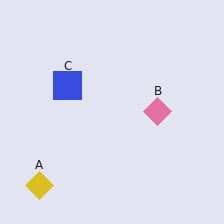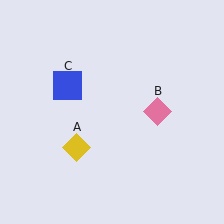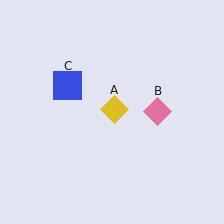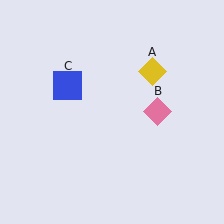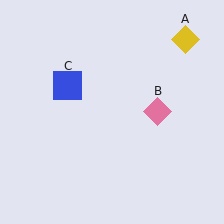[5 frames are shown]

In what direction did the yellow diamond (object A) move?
The yellow diamond (object A) moved up and to the right.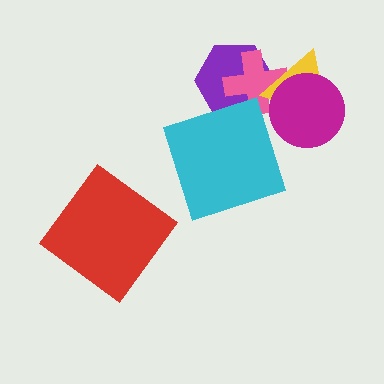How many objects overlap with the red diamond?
0 objects overlap with the red diamond.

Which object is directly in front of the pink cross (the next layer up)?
The yellow triangle is directly in front of the pink cross.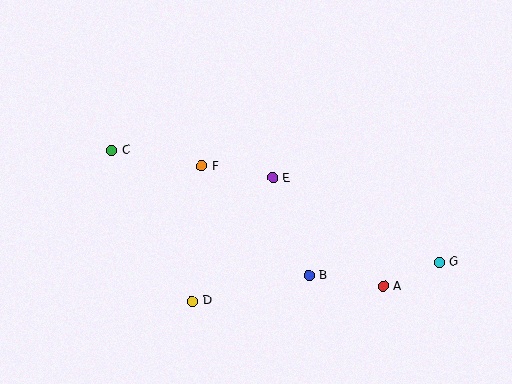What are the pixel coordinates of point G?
Point G is at (439, 262).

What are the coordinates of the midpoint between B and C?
The midpoint between B and C is at (210, 213).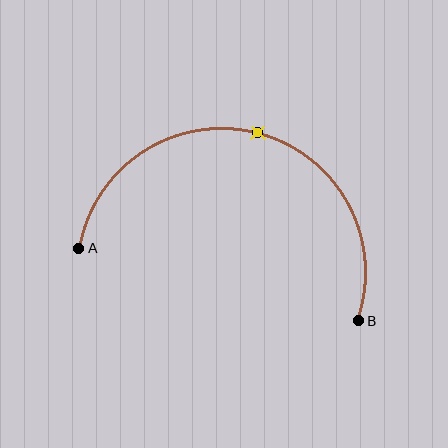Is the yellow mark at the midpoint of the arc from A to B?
Yes. The yellow mark lies on the arc at equal arc-length from both A and B — it is the arc midpoint.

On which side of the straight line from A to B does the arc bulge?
The arc bulges above the straight line connecting A and B.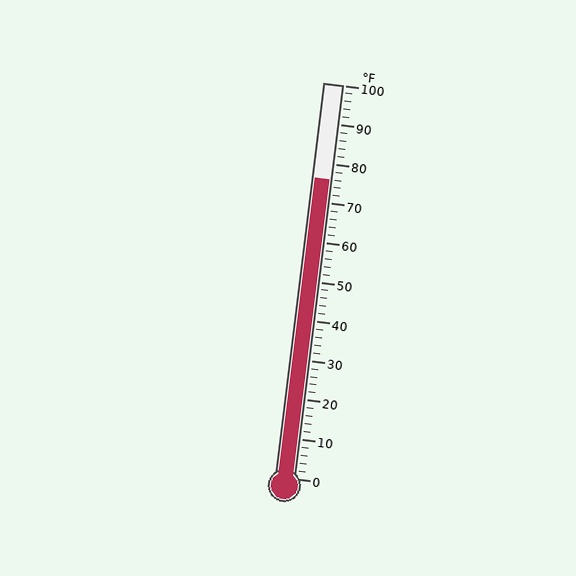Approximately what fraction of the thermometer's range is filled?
The thermometer is filled to approximately 75% of its range.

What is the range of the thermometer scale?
The thermometer scale ranges from 0°F to 100°F.